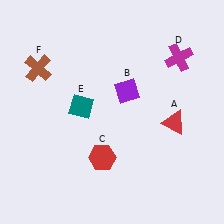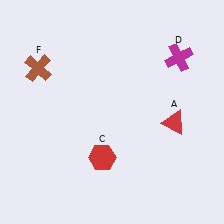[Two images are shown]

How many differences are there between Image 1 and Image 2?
There are 2 differences between the two images.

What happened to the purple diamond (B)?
The purple diamond (B) was removed in Image 2. It was in the top-right area of Image 1.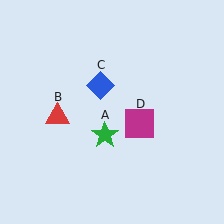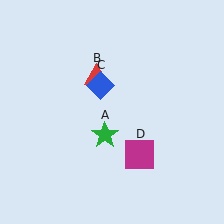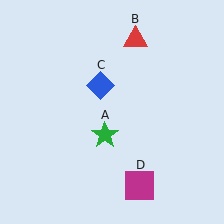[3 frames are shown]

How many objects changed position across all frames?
2 objects changed position: red triangle (object B), magenta square (object D).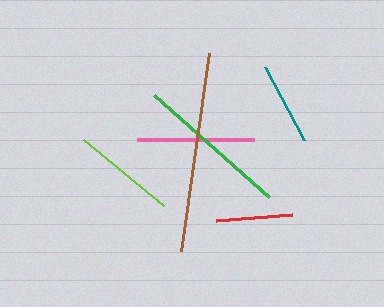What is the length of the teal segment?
The teal segment is approximately 83 pixels long.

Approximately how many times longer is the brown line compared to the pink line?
The brown line is approximately 1.7 times the length of the pink line.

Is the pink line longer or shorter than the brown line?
The brown line is longer than the pink line.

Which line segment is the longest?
The brown line is the longest at approximately 201 pixels.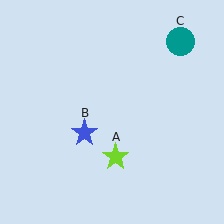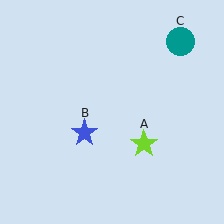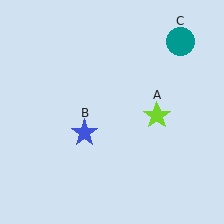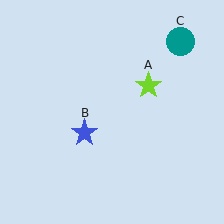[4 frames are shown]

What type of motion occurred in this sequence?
The lime star (object A) rotated counterclockwise around the center of the scene.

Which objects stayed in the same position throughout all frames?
Blue star (object B) and teal circle (object C) remained stationary.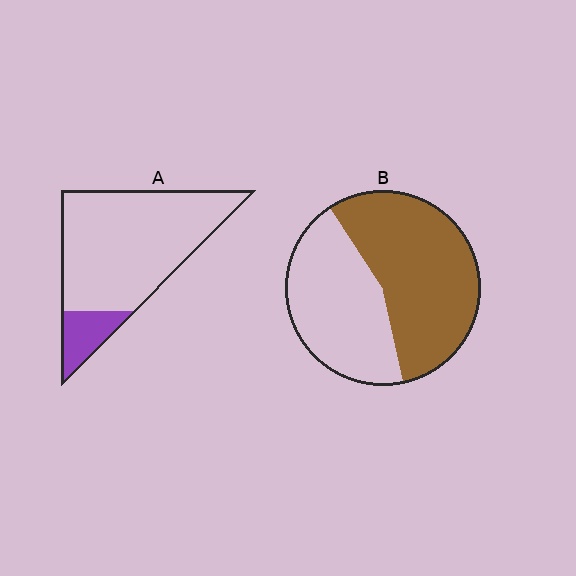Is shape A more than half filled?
No.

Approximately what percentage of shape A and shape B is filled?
A is approximately 15% and B is approximately 55%.